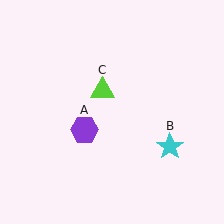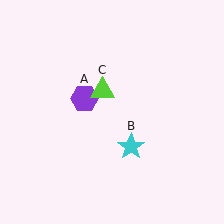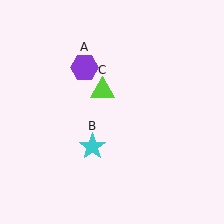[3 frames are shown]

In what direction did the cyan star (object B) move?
The cyan star (object B) moved left.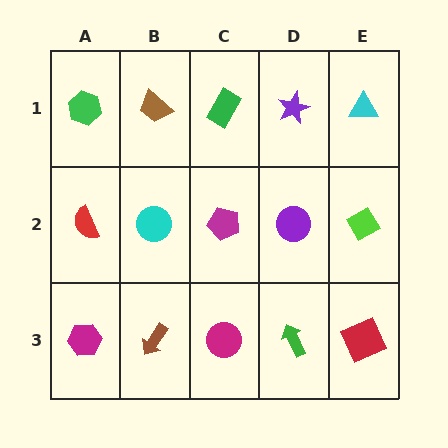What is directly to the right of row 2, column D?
A lime diamond.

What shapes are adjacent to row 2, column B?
A brown trapezoid (row 1, column B), a brown arrow (row 3, column B), a red semicircle (row 2, column A), a magenta pentagon (row 2, column C).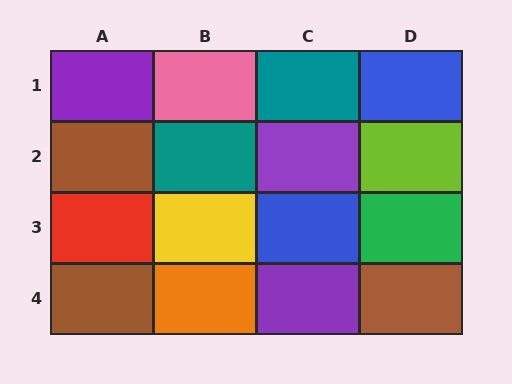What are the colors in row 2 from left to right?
Brown, teal, purple, lime.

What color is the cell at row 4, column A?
Brown.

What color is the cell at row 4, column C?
Purple.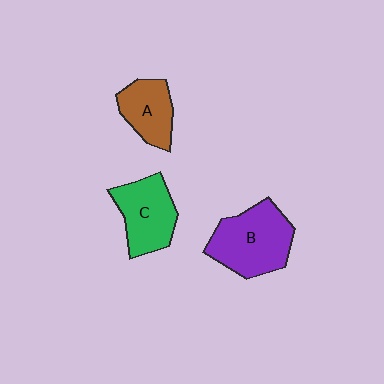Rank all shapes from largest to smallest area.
From largest to smallest: B (purple), C (green), A (brown).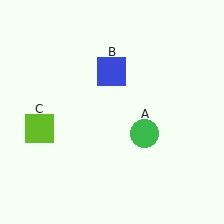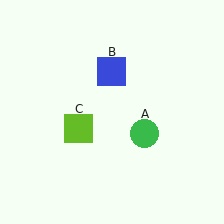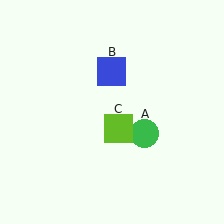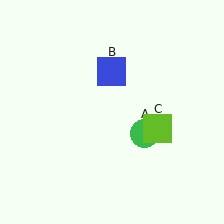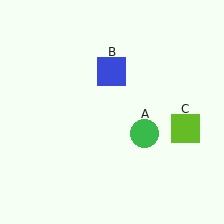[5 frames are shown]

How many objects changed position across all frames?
1 object changed position: lime square (object C).